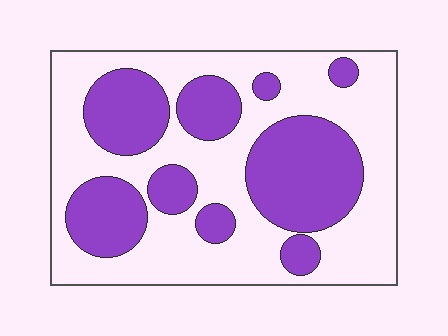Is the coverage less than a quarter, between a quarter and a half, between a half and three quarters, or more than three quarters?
Between a quarter and a half.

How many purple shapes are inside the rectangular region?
9.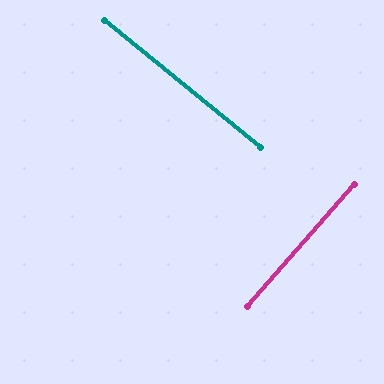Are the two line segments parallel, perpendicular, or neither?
Perpendicular — they meet at approximately 88°.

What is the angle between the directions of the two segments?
Approximately 88 degrees.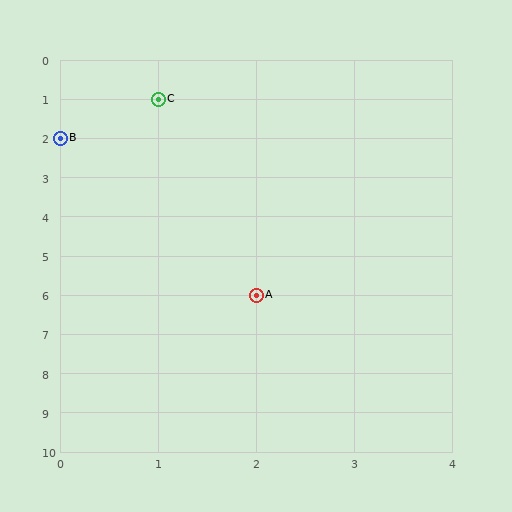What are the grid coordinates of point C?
Point C is at grid coordinates (1, 1).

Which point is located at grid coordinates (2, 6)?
Point A is at (2, 6).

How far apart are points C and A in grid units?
Points C and A are 1 column and 5 rows apart (about 5.1 grid units diagonally).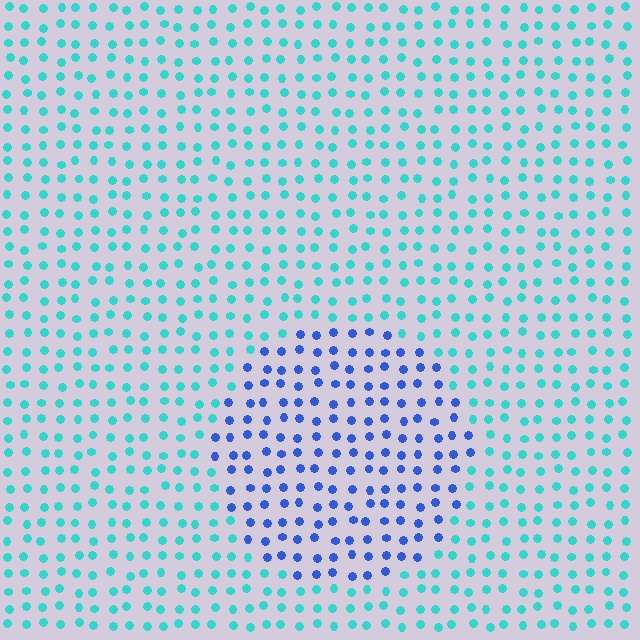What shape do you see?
I see a circle.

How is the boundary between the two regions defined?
The boundary is defined purely by a slight shift in hue (about 50 degrees). Spacing, size, and orientation are identical on both sides.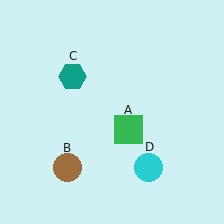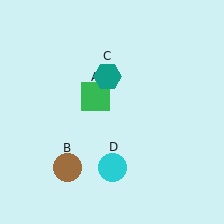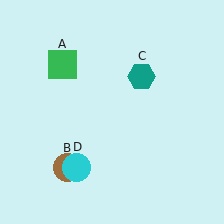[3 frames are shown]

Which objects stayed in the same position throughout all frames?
Brown circle (object B) remained stationary.